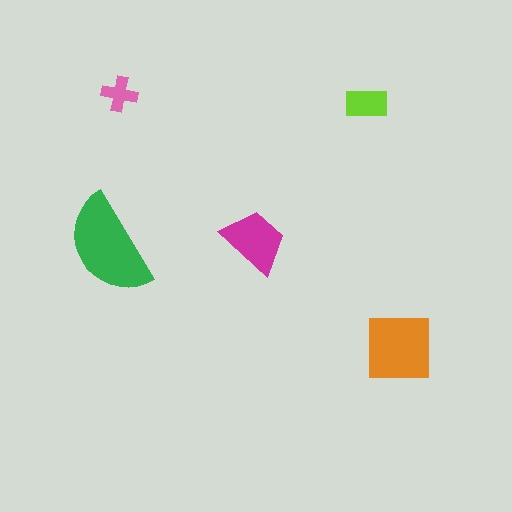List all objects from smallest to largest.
The pink cross, the lime rectangle, the magenta trapezoid, the orange square, the green semicircle.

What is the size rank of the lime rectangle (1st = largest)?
4th.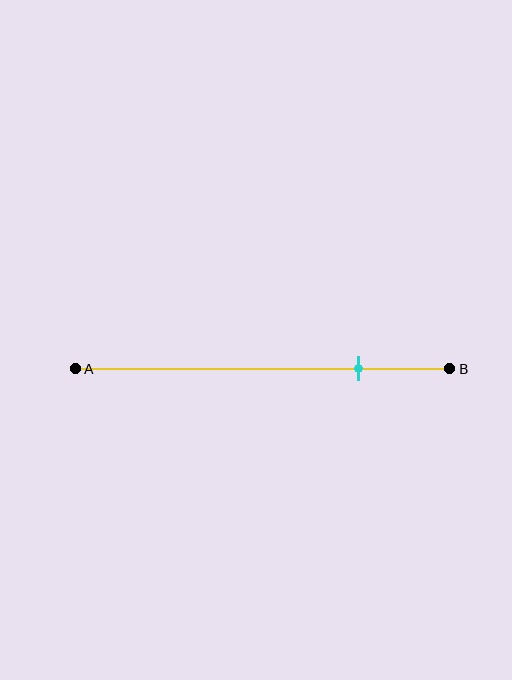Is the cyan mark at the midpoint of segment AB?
No, the mark is at about 75% from A, not at the 50% midpoint.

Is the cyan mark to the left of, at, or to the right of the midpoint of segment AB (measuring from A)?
The cyan mark is to the right of the midpoint of segment AB.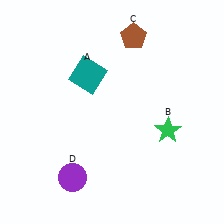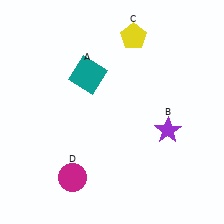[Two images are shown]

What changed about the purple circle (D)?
In Image 1, D is purple. In Image 2, it changed to magenta.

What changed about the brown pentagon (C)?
In Image 1, C is brown. In Image 2, it changed to yellow.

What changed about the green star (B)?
In Image 1, B is green. In Image 2, it changed to purple.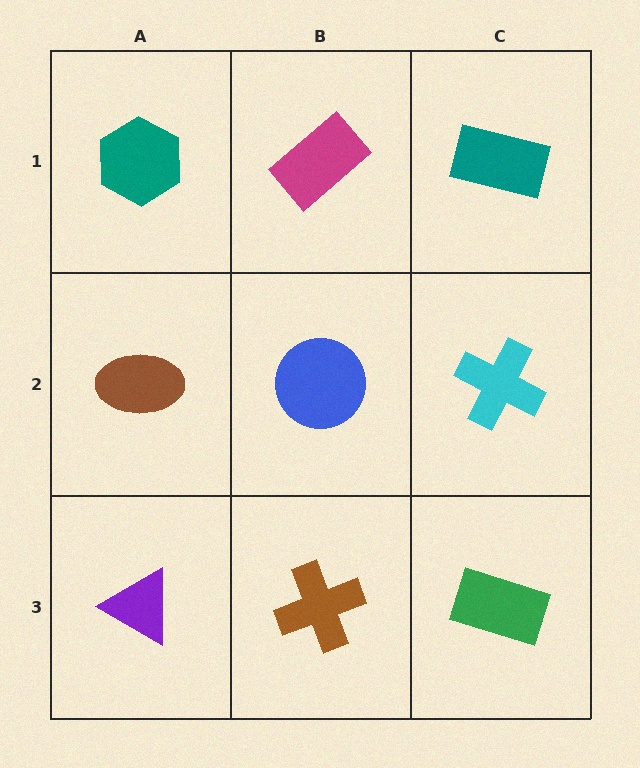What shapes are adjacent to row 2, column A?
A teal hexagon (row 1, column A), a purple triangle (row 3, column A), a blue circle (row 2, column B).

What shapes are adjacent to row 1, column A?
A brown ellipse (row 2, column A), a magenta rectangle (row 1, column B).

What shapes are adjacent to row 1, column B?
A blue circle (row 2, column B), a teal hexagon (row 1, column A), a teal rectangle (row 1, column C).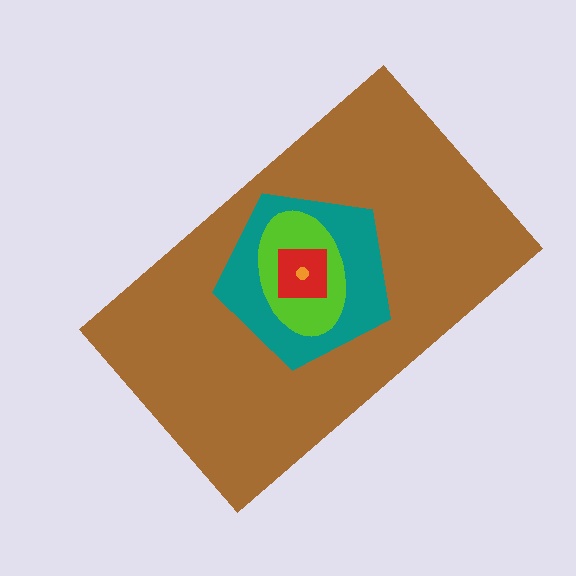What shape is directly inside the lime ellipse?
The red square.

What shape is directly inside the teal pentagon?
The lime ellipse.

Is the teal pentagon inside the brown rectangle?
Yes.